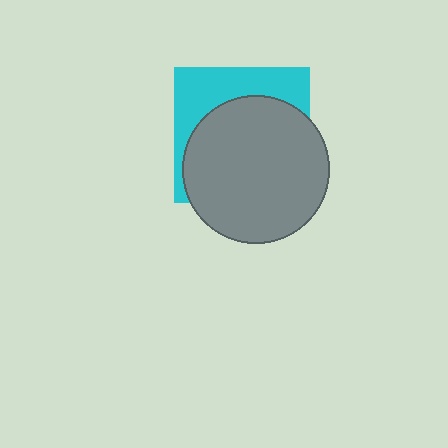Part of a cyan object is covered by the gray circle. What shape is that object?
It is a square.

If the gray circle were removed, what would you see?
You would see the complete cyan square.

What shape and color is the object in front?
The object in front is a gray circle.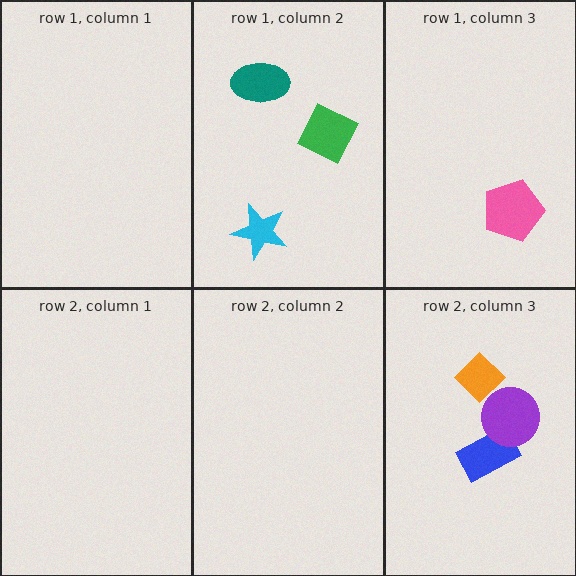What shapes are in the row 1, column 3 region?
The pink pentagon.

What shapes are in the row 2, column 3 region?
The orange diamond, the blue rectangle, the purple circle.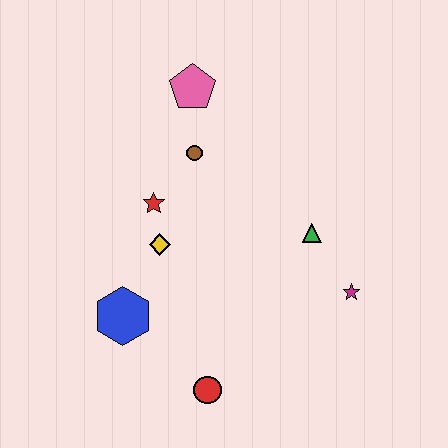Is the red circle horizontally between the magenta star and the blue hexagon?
Yes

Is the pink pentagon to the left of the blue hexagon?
No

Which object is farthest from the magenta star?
The pink pentagon is farthest from the magenta star.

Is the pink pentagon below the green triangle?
No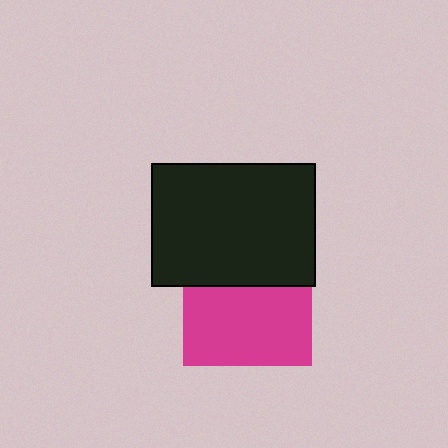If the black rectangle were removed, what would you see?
You would see the complete magenta square.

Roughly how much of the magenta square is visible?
About half of it is visible (roughly 61%).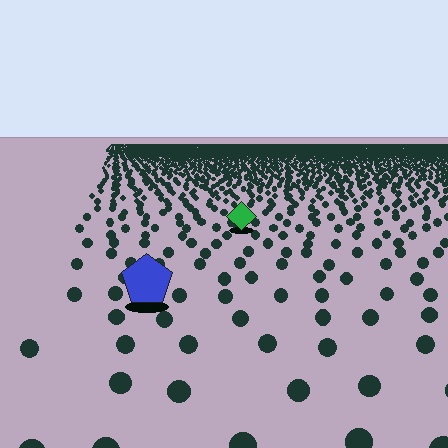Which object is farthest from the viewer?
The green diamond is farthest from the viewer. It appears smaller and the ground texture around it is denser.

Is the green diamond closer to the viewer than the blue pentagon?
No. The blue pentagon is closer — you can tell from the texture gradient: the ground texture is coarser near it.